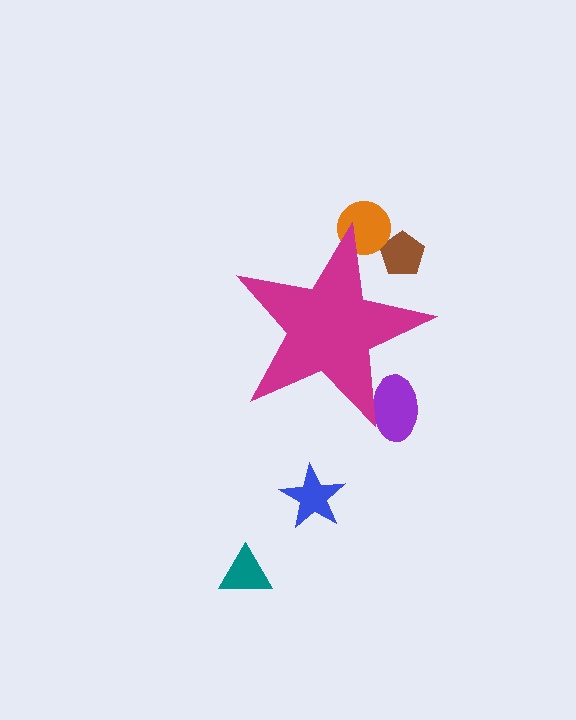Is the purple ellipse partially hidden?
Yes, the purple ellipse is partially hidden behind the magenta star.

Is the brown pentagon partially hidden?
Yes, the brown pentagon is partially hidden behind the magenta star.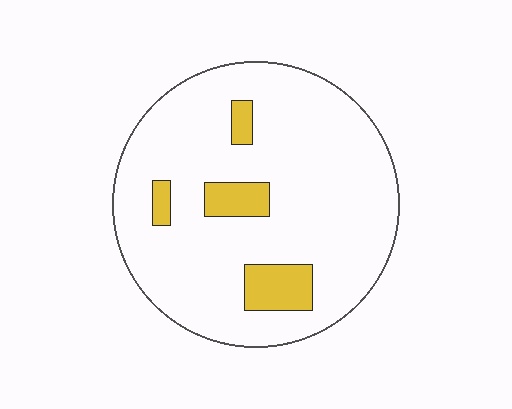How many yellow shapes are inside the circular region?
4.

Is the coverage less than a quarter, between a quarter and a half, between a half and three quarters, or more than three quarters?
Less than a quarter.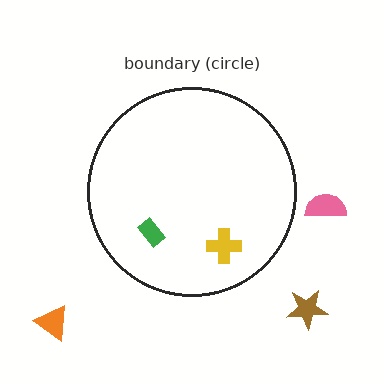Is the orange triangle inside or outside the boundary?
Outside.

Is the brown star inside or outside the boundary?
Outside.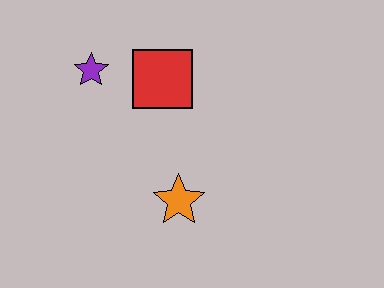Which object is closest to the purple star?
The red square is closest to the purple star.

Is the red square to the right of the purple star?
Yes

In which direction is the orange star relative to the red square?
The orange star is below the red square.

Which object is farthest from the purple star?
The orange star is farthest from the purple star.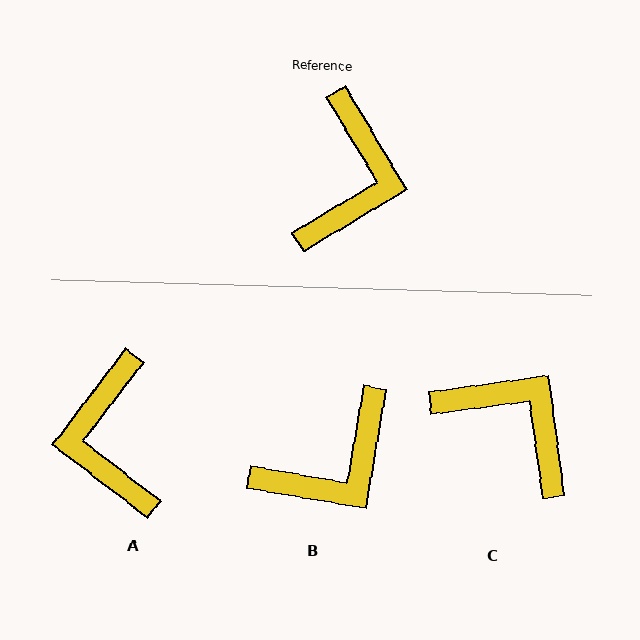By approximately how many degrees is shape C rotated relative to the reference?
Approximately 67 degrees counter-clockwise.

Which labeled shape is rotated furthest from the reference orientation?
A, about 159 degrees away.